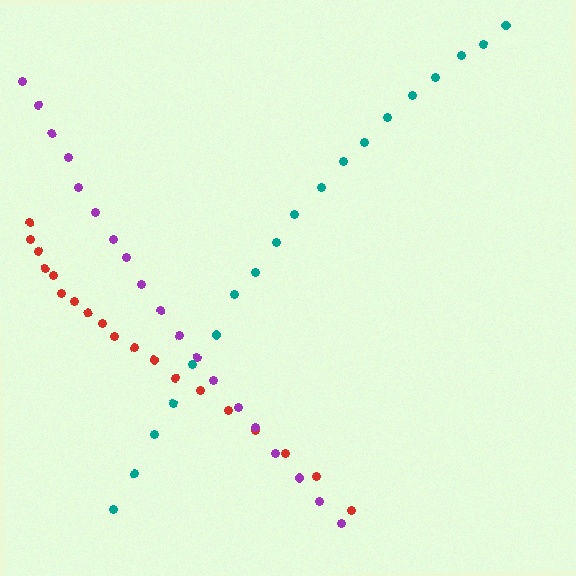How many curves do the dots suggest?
There are 3 distinct paths.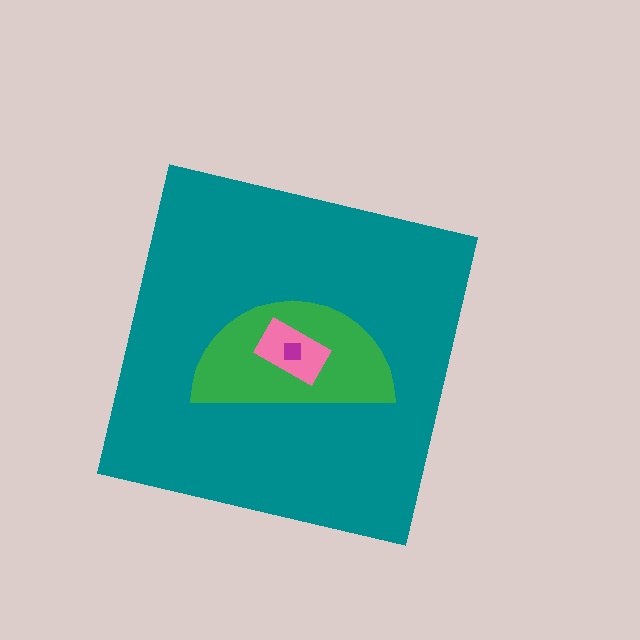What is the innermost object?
The magenta square.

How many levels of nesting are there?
4.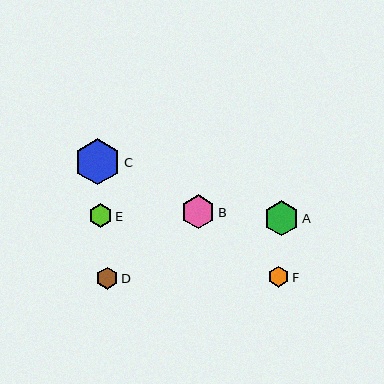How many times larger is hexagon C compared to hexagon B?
Hexagon C is approximately 1.4 times the size of hexagon B.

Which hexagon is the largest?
Hexagon C is the largest with a size of approximately 46 pixels.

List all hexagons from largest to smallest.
From largest to smallest: C, A, B, E, D, F.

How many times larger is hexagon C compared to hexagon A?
Hexagon C is approximately 1.3 times the size of hexagon A.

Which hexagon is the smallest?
Hexagon F is the smallest with a size of approximately 21 pixels.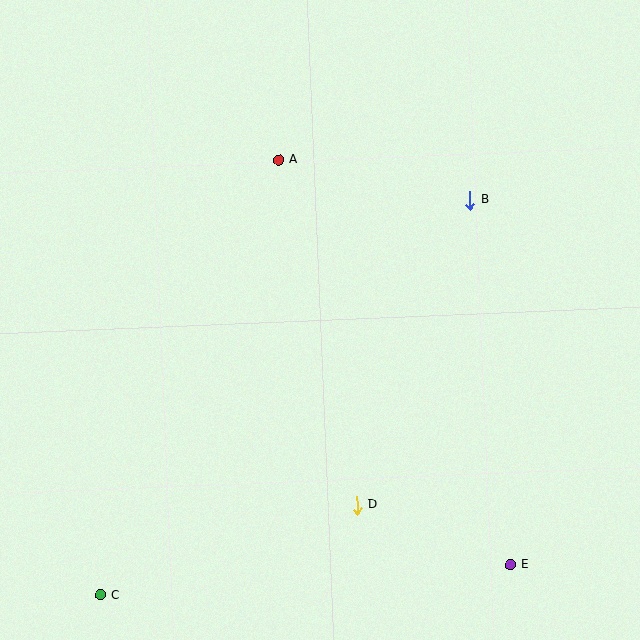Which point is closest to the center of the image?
Point A at (278, 160) is closest to the center.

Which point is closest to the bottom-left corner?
Point C is closest to the bottom-left corner.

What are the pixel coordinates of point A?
Point A is at (278, 160).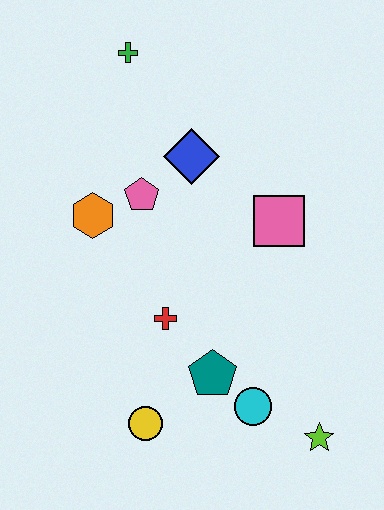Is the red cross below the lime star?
No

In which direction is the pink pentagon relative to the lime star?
The pink pentagon is above the lime star.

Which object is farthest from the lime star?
The green cross is farthest from the lime star.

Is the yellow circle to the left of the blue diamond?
Yes